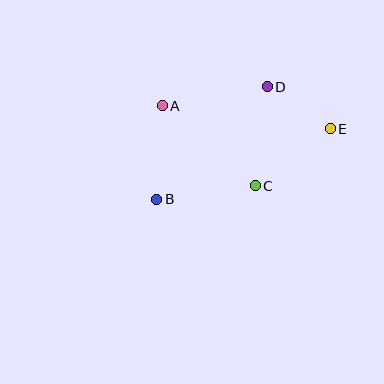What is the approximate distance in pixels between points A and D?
The distance between A and D is approximately 107 pixels.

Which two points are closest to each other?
Points D and E are closest to each other.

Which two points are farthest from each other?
Points B and E are farthest from each other.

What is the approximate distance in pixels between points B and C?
The distance between B and C is approximately 100 pixels.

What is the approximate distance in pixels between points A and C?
The distance between A and C is approximately 123 pixels.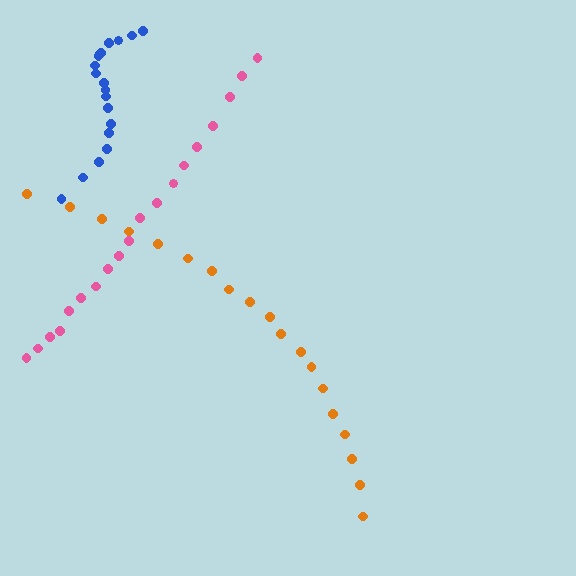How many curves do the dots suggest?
There are 3 distinct paths.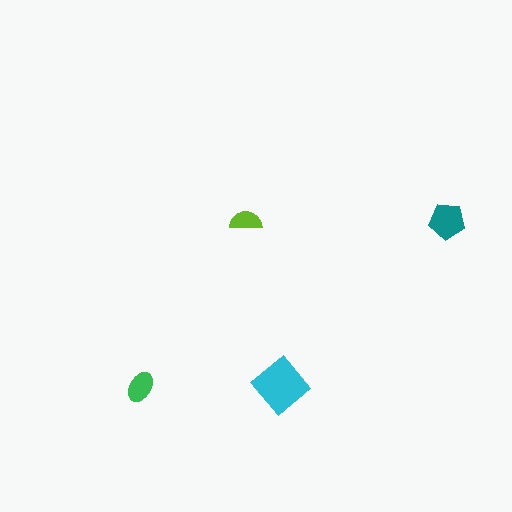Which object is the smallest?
The lime semicircle.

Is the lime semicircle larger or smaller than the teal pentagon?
Smaller.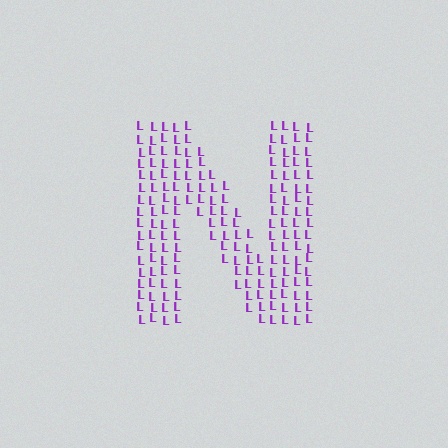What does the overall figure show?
The overall figure shows the letter N.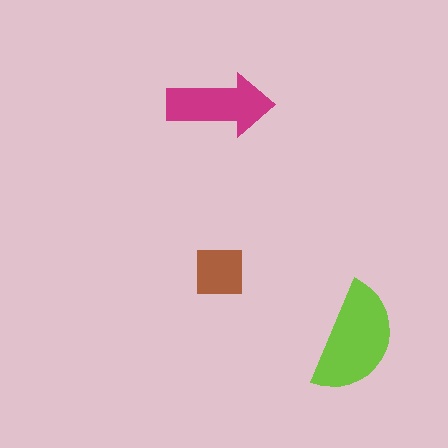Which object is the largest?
The lime semicircle.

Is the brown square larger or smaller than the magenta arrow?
Smaller.